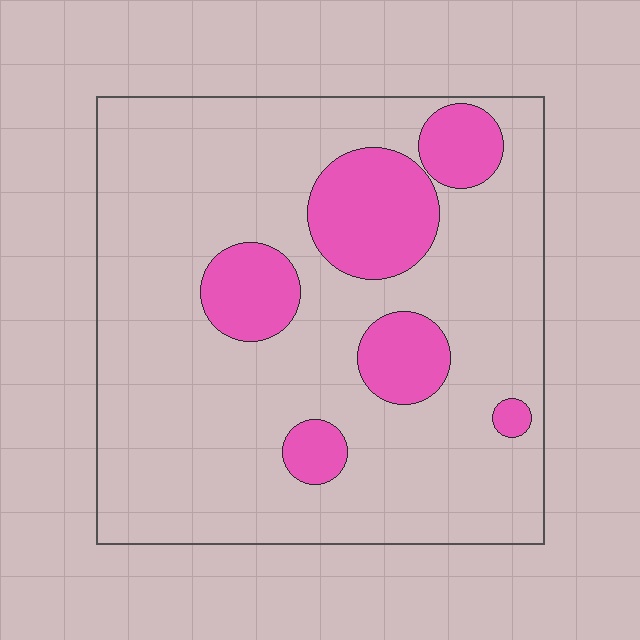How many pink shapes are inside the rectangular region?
6.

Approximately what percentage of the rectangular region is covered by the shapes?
Approximately 20%.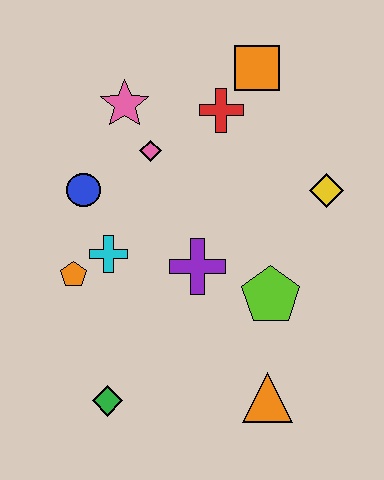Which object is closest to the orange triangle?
The lime pentagon is closest to the orange triangle.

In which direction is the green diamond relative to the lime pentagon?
The green diamond is to the left of the lime pentagon.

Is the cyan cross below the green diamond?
No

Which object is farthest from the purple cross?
The orange square is farthest from the purple cross.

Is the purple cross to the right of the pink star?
Yes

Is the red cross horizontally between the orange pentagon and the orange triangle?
Yes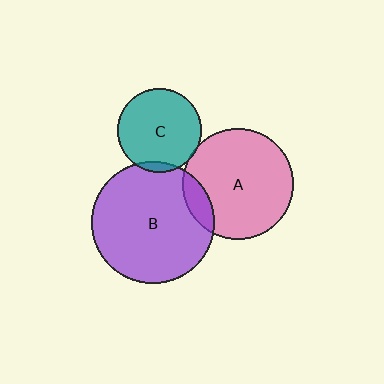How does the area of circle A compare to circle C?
Approximately 1.8 times.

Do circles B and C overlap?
Yes.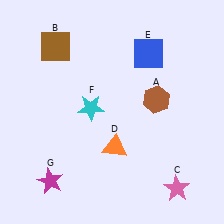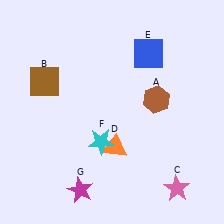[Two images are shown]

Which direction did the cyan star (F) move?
The cyan star (F) moved down.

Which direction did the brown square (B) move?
The brown square (B) moved down.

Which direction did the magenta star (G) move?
The magenta star (G) moved right.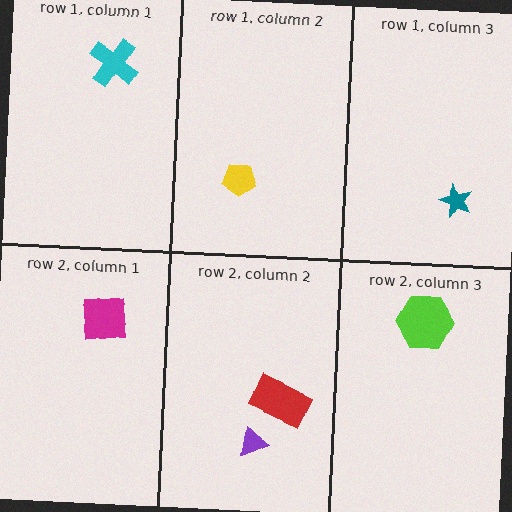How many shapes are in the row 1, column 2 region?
1.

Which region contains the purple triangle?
The row 2, column 2 region.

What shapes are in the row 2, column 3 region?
The lime hexagon.